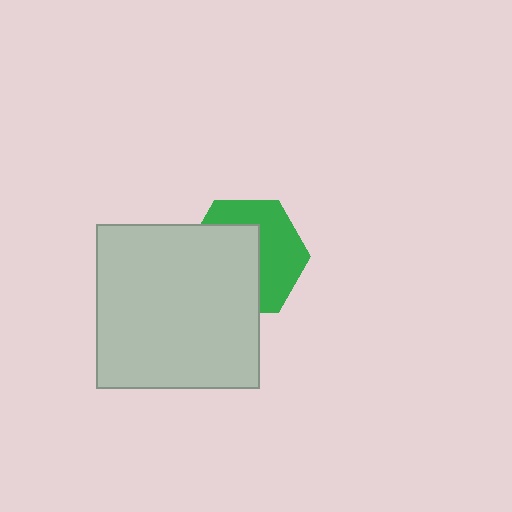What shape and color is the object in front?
The object in front is a light gray square.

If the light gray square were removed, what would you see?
You would see the complete green hexagon.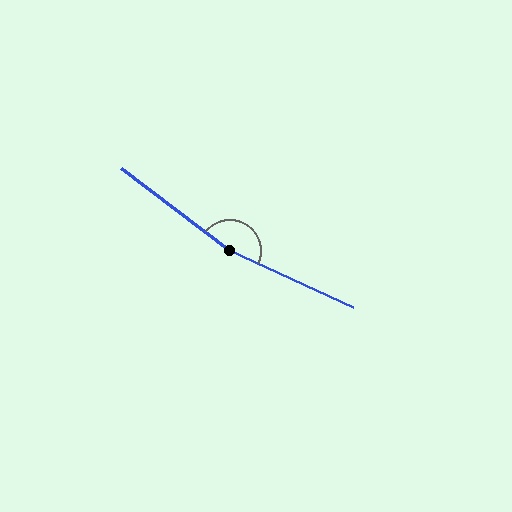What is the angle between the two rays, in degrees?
Approximately 167 degrees.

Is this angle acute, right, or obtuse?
It is obtuse.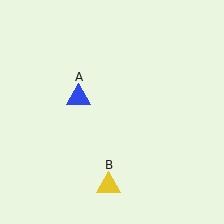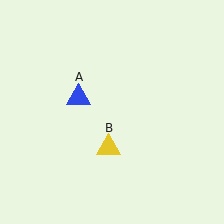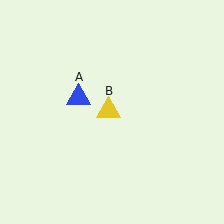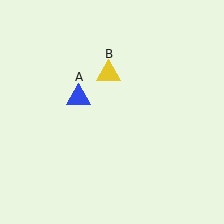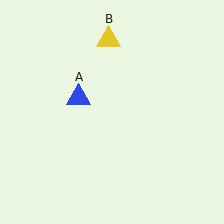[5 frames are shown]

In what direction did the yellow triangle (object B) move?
The yellow triangle (object B) moved up.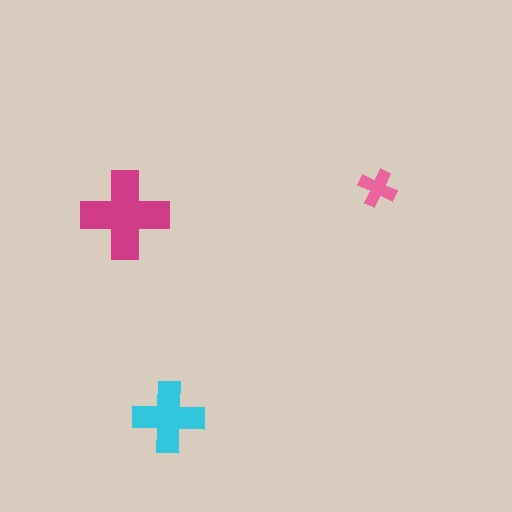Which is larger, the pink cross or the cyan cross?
The cyan one.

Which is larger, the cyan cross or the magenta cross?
The magenta one.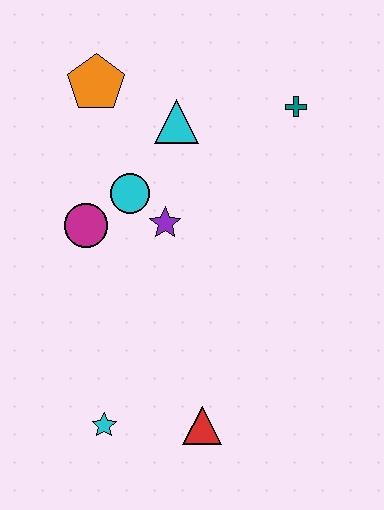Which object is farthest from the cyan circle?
The red triangle is farthest from the cyan circle.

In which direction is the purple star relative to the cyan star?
The purple star is above the cyan star.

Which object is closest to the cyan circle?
The purple star is closest to the cyan circle.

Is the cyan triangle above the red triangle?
Yes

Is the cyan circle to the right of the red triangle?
No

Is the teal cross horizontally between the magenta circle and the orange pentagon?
No